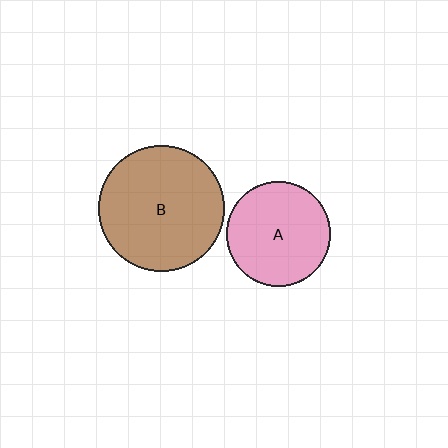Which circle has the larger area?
Circle B (brown).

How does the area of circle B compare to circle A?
Approximately 1.5 times.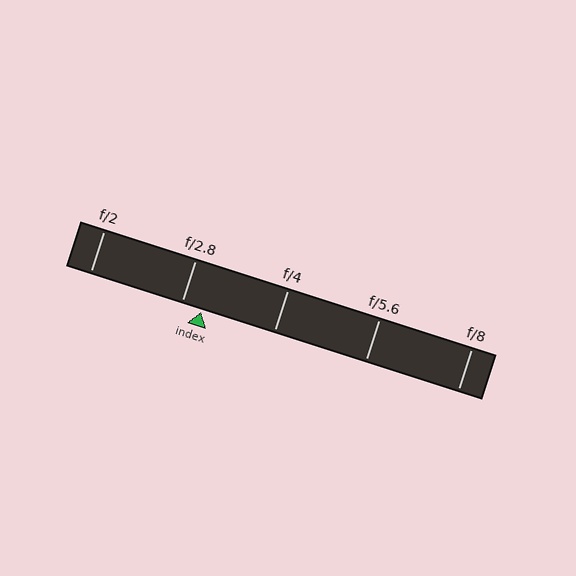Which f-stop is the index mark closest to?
The index mark is closest to f/2.8.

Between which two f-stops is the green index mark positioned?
The index mark is between f/2.8 and f/4.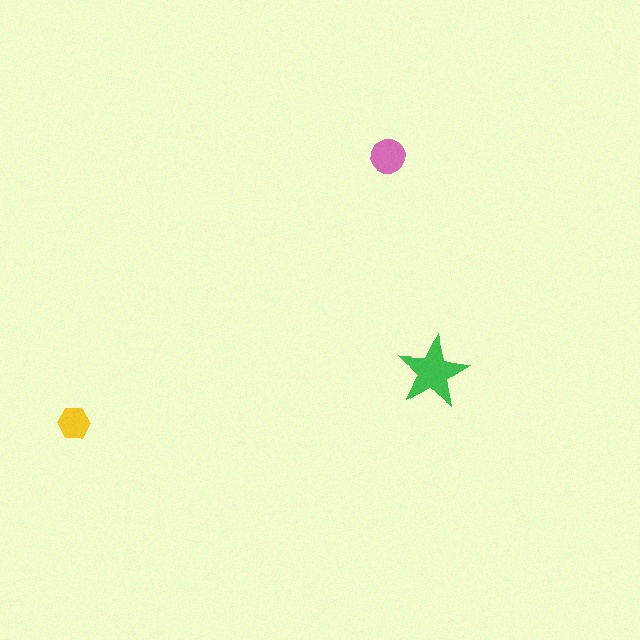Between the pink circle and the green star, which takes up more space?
The green star.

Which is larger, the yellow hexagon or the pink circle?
The pink circle.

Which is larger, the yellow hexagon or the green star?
The green star.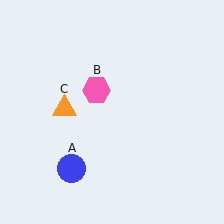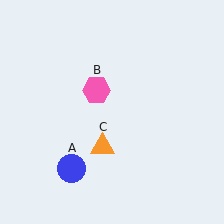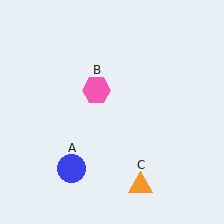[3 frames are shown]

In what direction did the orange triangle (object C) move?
The orange triangle (object C) moved down and to the right.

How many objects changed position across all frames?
1 object changed position: orange triangle (object C).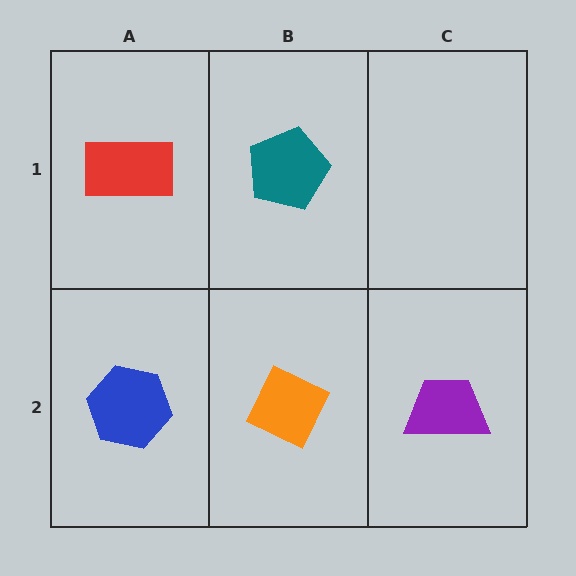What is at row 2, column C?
A purple trapezoid.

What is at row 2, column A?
A blue hexagon.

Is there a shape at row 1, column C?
No, that cell is empty.